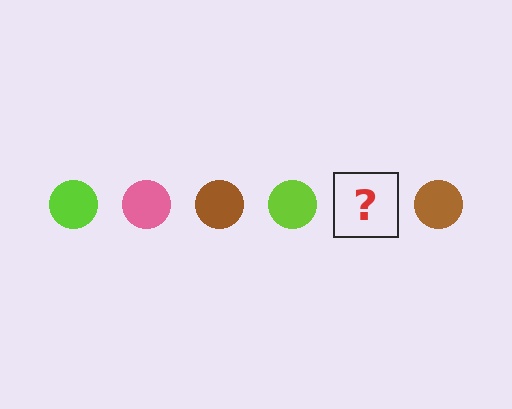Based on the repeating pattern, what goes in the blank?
The blank should be a pink circle.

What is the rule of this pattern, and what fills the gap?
The rule is that the pattern cycles through lime, pink, brown circles. The gap should be filled with a pink circle.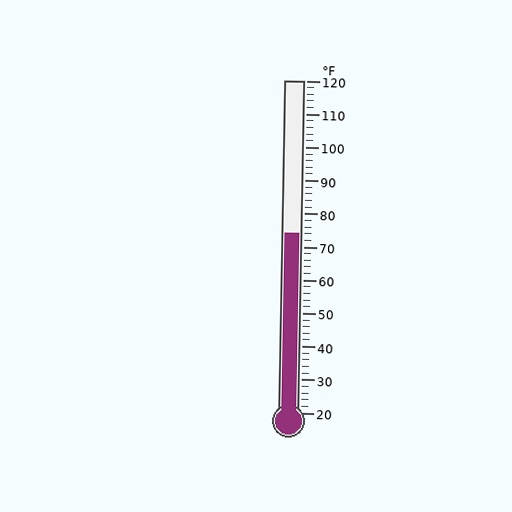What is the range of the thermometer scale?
The thermometer scale ranges from 20°F to 120°F.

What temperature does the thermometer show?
The thermometer shows approximately 74°F.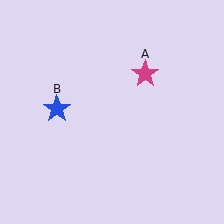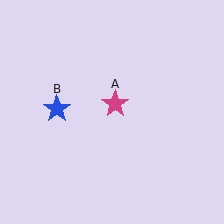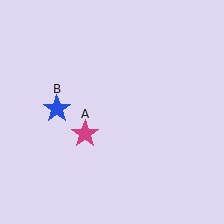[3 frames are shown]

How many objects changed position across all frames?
1 object changed position: magenta star (object A).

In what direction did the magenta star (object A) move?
The magenta star (object A) moved down and to the left.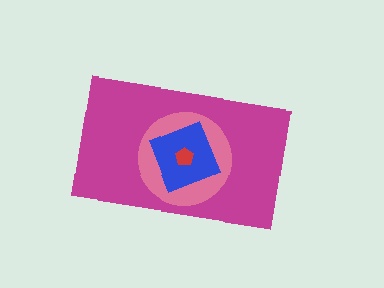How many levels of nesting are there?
4.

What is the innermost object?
The red pentagon.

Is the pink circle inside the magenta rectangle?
Yes.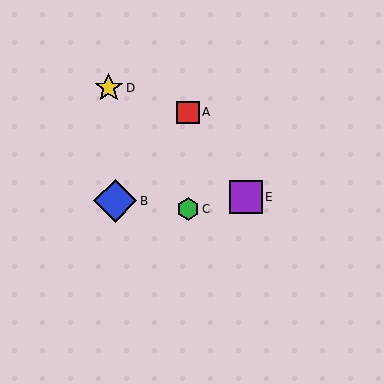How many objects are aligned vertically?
2 objects (A, C) are aligned vertically.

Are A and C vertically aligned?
Yes, both are at x≈188.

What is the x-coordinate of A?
Object A is at x≈188.